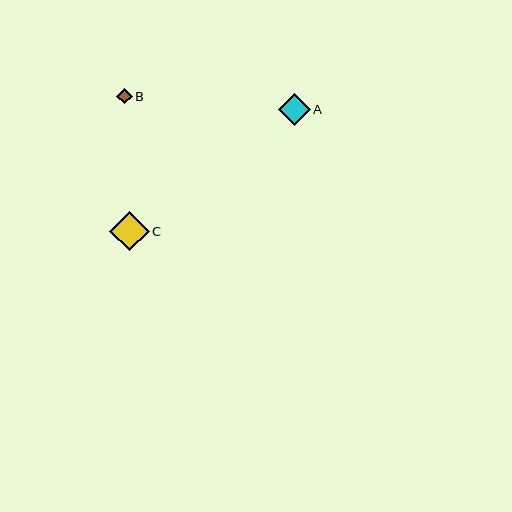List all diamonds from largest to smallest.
From largest to smallest: C, A, B.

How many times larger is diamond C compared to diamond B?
Diamond C is approximately 2.6 times the size of diamond B.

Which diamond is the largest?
Diamond C is the largest with a size of approximately 39 pixels.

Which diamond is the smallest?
Diamond B is the smallest with a size of approximately 15 pixels.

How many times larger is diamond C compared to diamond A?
Diamond C is approximately 1.3 times the size of diamond A.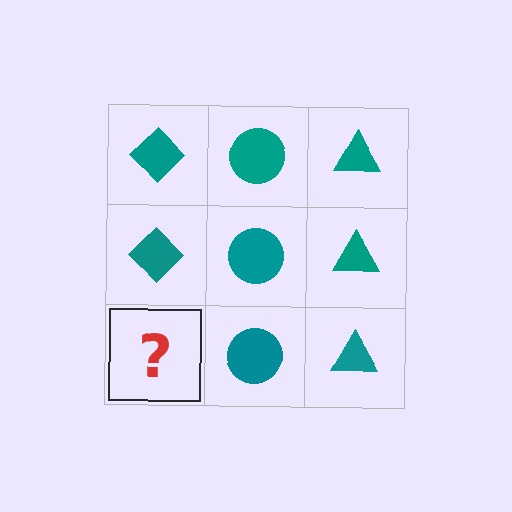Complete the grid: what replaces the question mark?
The question mark should be replaced with a teal diamond.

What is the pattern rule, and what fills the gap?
The rule is that each column has a consistent shape. The gap should be filled with a teal diamond.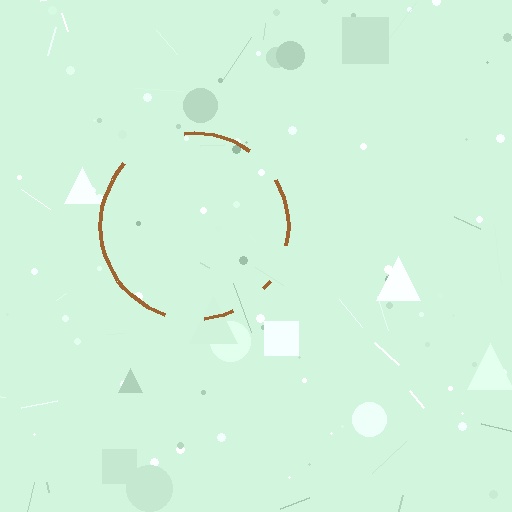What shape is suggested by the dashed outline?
The dashed outline suggests a circle.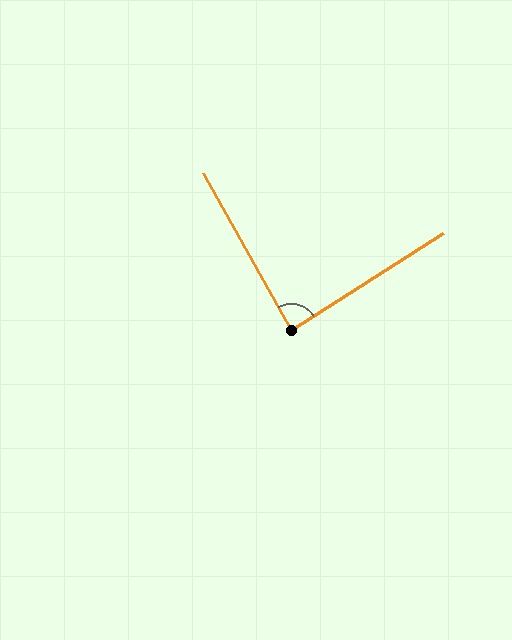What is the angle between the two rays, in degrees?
Approximately 87 degrees.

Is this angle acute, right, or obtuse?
It is approximately a right angle.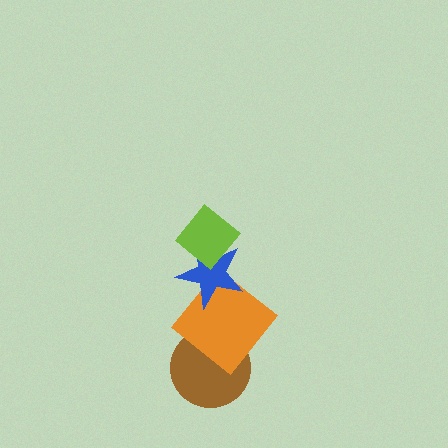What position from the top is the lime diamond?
The lime diamond is 1st from the top.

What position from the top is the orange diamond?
The orange diamond is 3rd from the top.